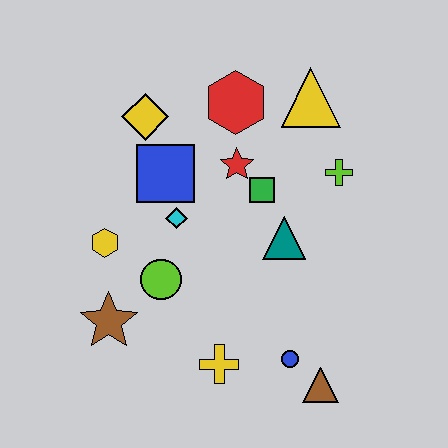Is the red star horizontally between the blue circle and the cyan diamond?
Yes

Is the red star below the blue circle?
No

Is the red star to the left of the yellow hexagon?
No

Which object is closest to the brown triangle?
The blue circle is closest to the brown triangle.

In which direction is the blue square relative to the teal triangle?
The blue square is to the left of the teal triangle.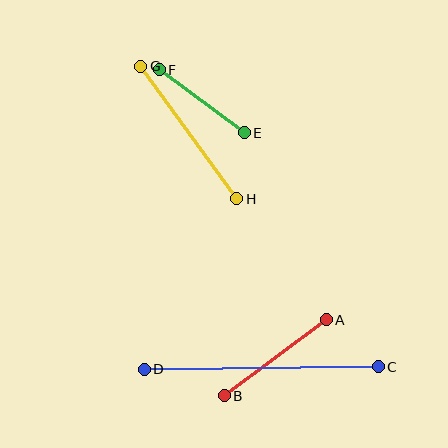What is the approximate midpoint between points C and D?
The midpoint is at approximately (261, 368) pixels.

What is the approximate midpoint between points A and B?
The midpoint is at approximately (275, 358) pixels.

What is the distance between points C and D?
The distance is approximately 234 pixels.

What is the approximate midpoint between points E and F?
The midpoint is at approximately (202, 101) pixels.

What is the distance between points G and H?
The distance is approximately 164 pixels.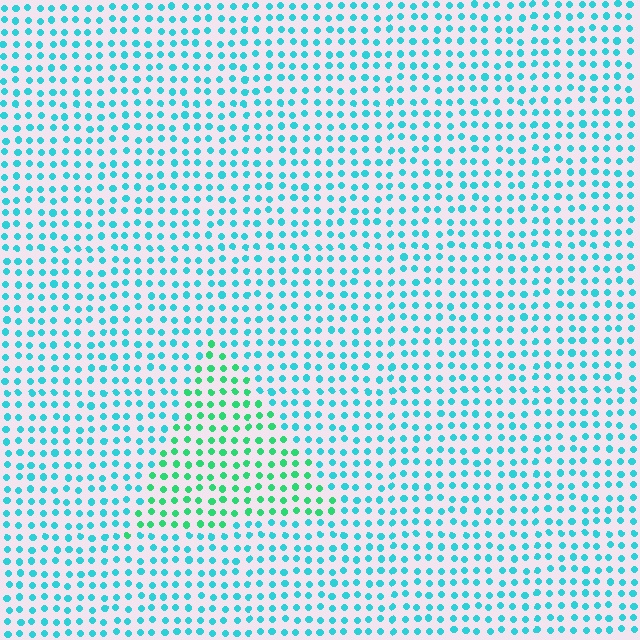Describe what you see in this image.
The image is filled with small cyan elements in a uniform arrangement. A triangle-shaped region is visible where the elements are tinted to a slightly different hue, forming a subtle color boundary.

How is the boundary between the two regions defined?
The boundary is defined purely by a slight shift in hue (about 38 degrees). Spacing, size, and orientation are identical on both sides.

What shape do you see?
I see a triangle.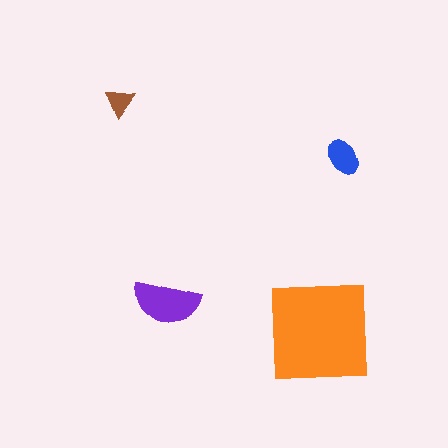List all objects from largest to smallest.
The orange square, the purple semicircle, the blue ellipse, the brown triangle.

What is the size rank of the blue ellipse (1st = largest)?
3rd.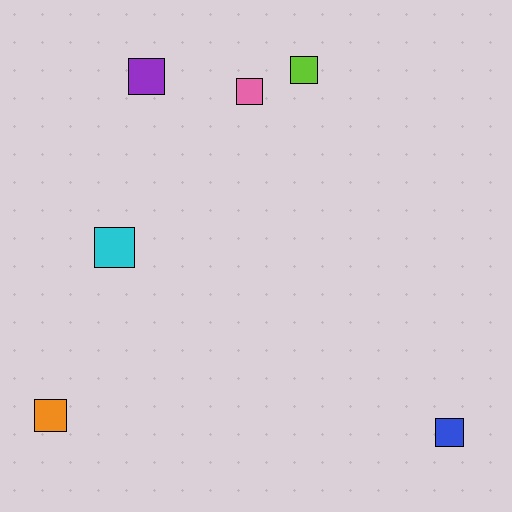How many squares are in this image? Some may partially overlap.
There are 6 squares.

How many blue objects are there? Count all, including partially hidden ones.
There is 1 blue object.